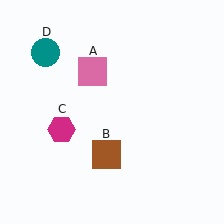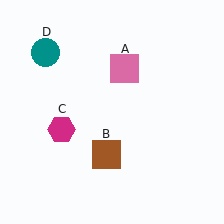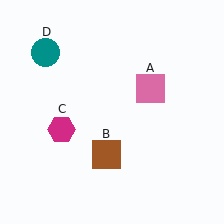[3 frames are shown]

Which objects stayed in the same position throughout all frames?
Brown square (object B) and magenta hexagon (object C) and teal circle (object D) remained stationary.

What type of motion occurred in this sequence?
The pink square (object A) rotated clockwise around the center of the scene.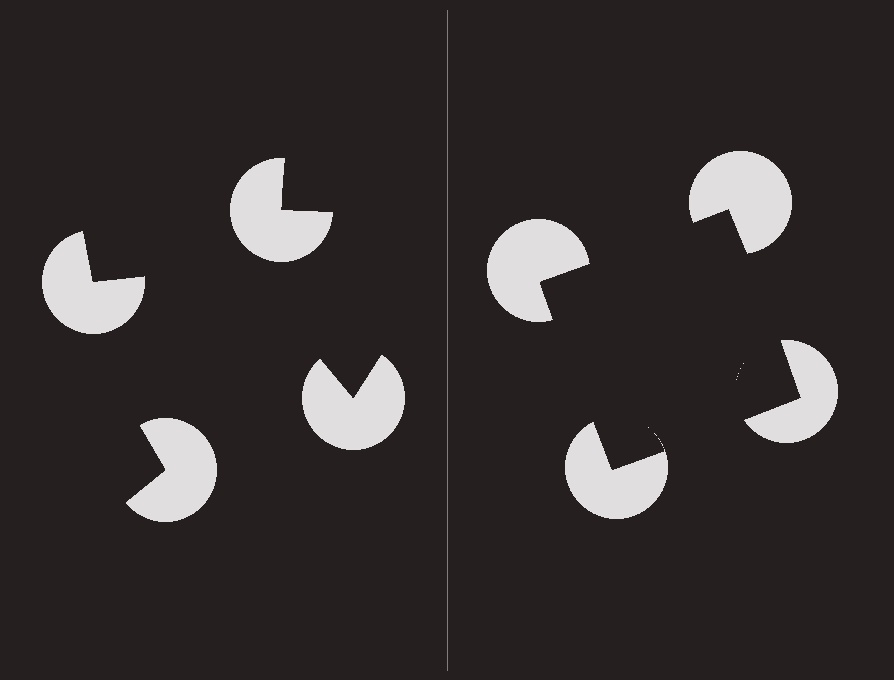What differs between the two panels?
The pac-man discs are positioned identically on both sides; only the wedge orientations differ. On the right they align to a square; on the left they are misaligned.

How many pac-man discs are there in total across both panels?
8 — 4 on each side.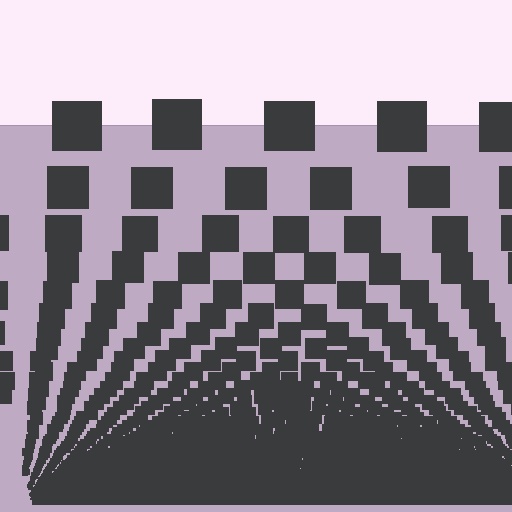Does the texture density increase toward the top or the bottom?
Density increases toward the bottom.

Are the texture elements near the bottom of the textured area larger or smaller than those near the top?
Smaller. The gradient is inverted — elements near the bottom are smaller and denser.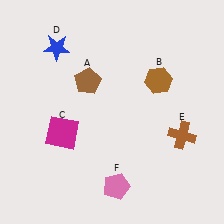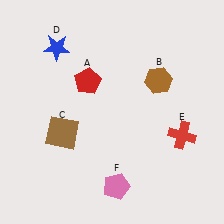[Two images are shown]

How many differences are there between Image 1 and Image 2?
There are 3 differences between the two images.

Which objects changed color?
A changed from brown to red. C changed from magenta to brown. E changed from brown to red.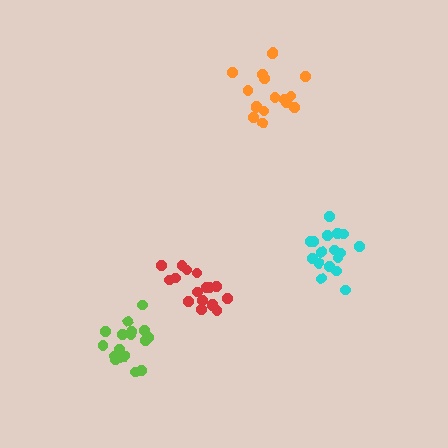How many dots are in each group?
Group 1: 17 dots, Group 2: 17 dots, Group 3: 17 dots, Group 4: 17 dots (68 total).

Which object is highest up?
The orange cluster is topmost.